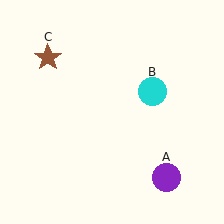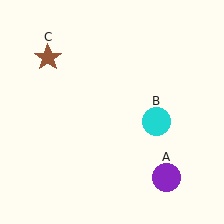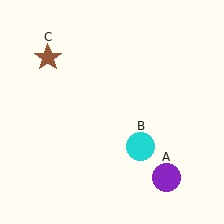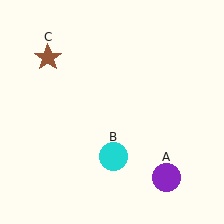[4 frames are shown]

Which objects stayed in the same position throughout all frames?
Purple circle (object A) and brown star (object C) remained stationary.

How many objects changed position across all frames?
1 object changed position: cyan circle (object B).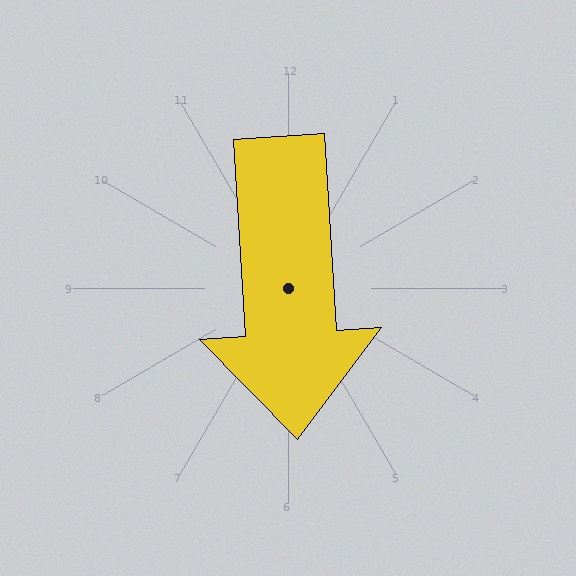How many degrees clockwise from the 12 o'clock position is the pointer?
Approximately 176 degrees.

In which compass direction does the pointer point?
South.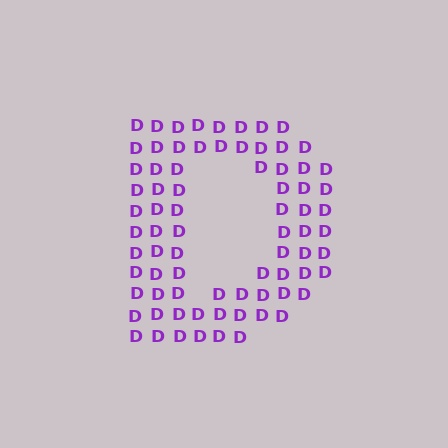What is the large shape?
The large shape is the letter D.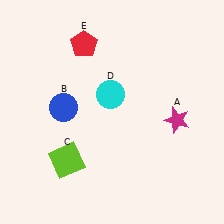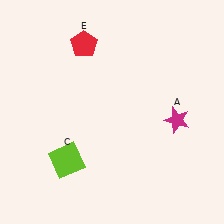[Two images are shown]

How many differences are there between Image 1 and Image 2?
There are 2 differences between the two images.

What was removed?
The blue circle (B), the cyan circle (D) were removed in Image 2.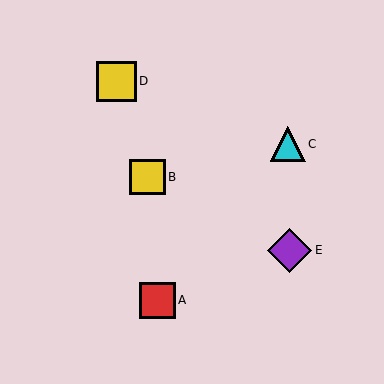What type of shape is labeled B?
Shape B is a yellow square.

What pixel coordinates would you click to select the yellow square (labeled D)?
Click at (116, 81) to select the yellow square D.